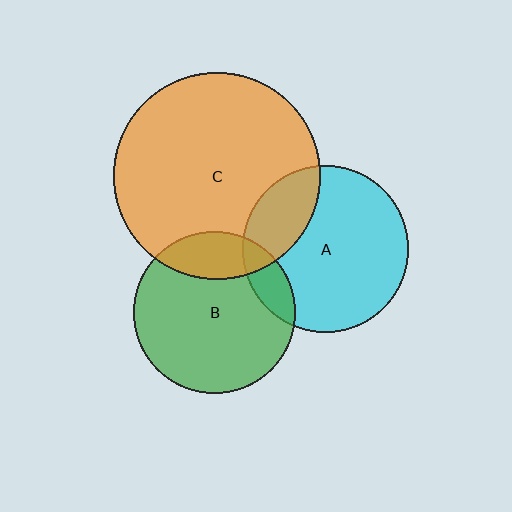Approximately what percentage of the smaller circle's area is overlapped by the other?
Approximately 25%.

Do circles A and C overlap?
Yes.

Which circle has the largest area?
Circle C (orange).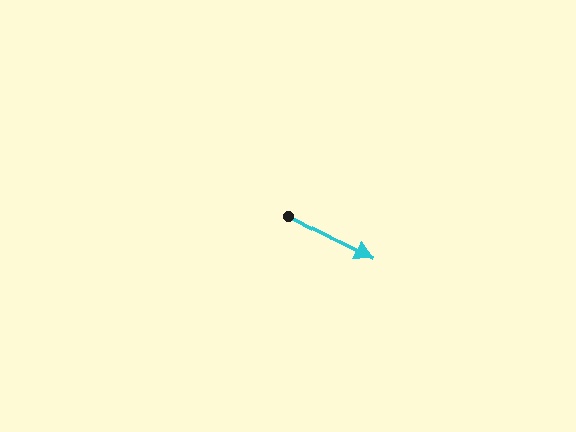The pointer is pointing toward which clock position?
Roughly 4 o'clock.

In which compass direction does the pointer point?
Southeast.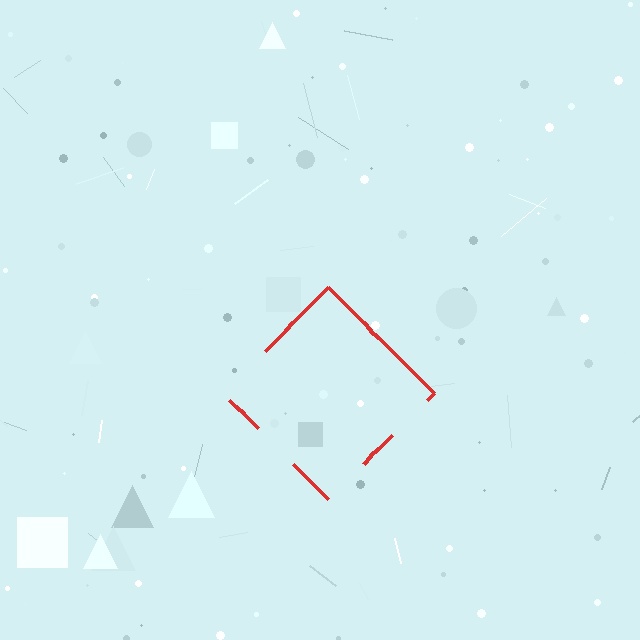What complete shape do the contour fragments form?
The contour fragments form a diamond.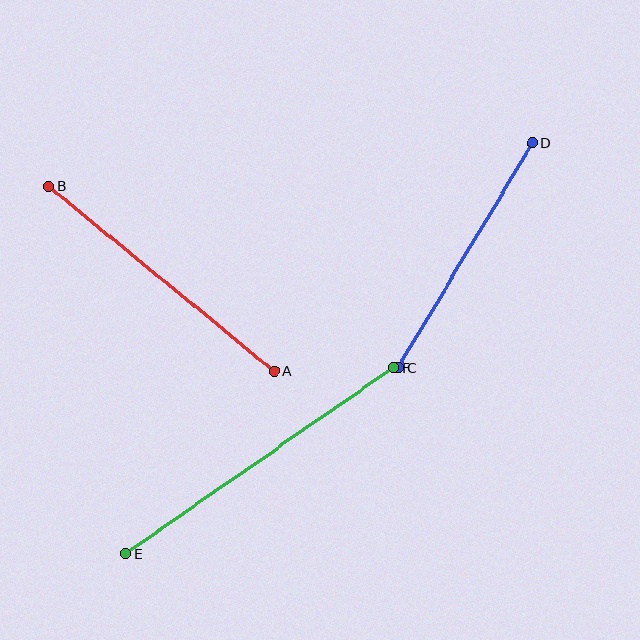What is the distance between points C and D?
The distance is approximately 262 pixels.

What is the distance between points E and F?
The distance is approximately 326 pixels.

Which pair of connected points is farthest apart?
Points E and F are farthest apart.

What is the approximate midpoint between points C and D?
The midpoint is at approximately (465, 255) pixels.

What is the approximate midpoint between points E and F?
The midpoint is at approximately (260, 461) pixels.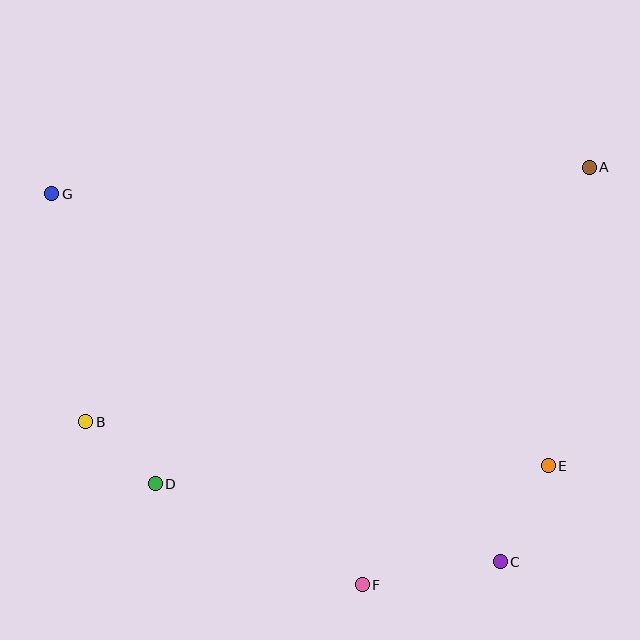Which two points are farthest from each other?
Points C and G are farthest from each other.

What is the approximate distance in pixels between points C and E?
The distance between C and E is approximately 107 pixels.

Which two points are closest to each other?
Points B and D are closest to each other.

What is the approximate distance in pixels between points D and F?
The distance between D and F is approximately 230 pixels.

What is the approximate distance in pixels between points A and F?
The distance between A and F is approximately 475 pixels.